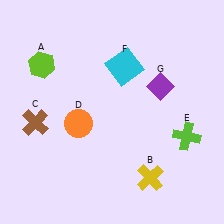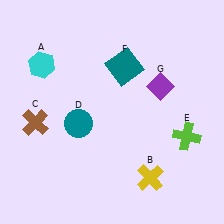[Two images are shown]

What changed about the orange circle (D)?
In Image 1, D is orange. In Image 2, it changed to teal.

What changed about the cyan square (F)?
In Image 1, F is cyan. In Image 2, it changed to teal.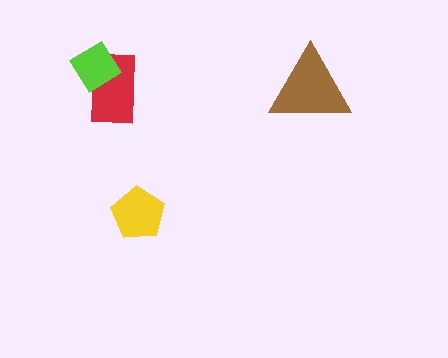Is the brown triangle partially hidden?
No, no other shape covers it.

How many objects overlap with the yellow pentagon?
0 objects overlap with the yellow pentagon.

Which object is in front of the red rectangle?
The lime diamond is in front of the red rectangle.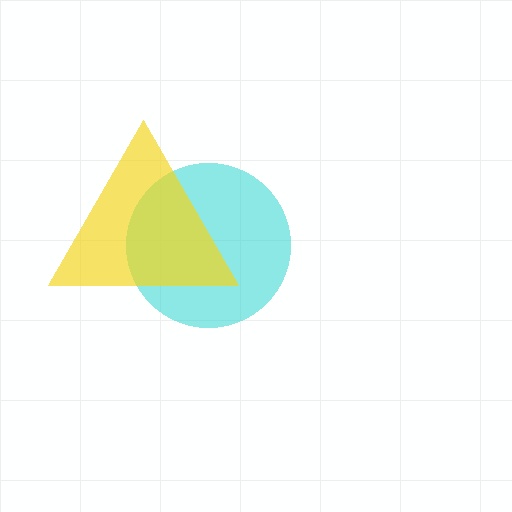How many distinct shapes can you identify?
There are 2 distinct shapes: a cyan circle, a yellow triangle.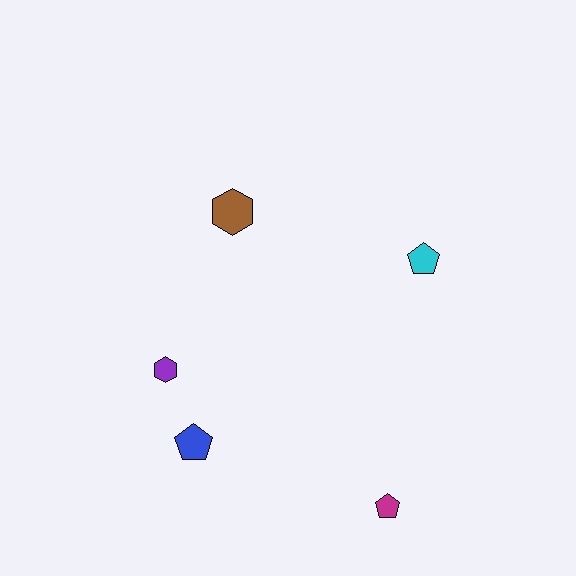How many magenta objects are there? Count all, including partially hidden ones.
There is 1 magenta object.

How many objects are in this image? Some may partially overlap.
There are 5 objects.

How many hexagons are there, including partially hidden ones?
There are 2 hexagons.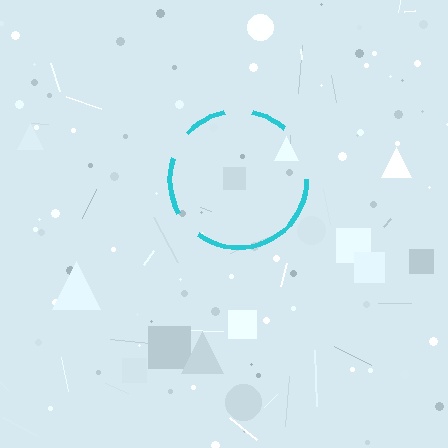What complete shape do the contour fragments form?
The contour fragments form a circle.